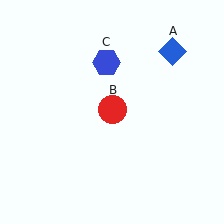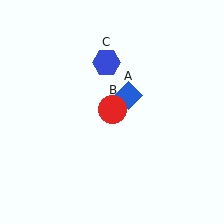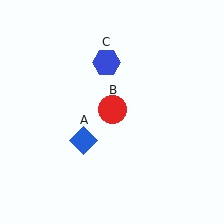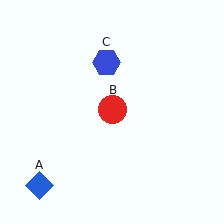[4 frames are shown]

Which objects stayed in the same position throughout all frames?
Red circle (object B) and blue hexagon (object C) remained stationary.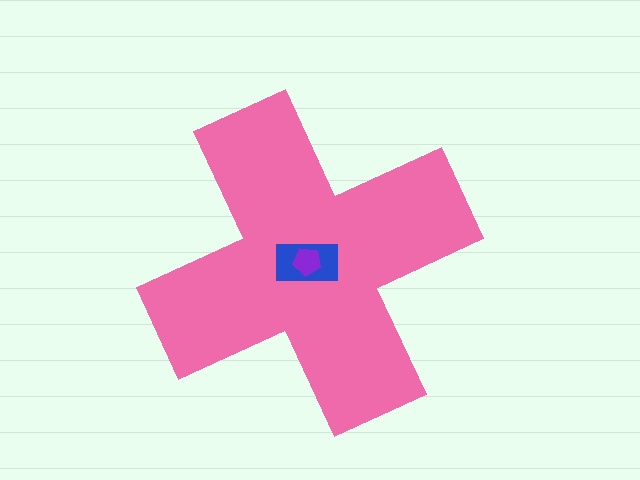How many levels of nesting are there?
3.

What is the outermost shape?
The pink cross.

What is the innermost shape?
The purple pentagon.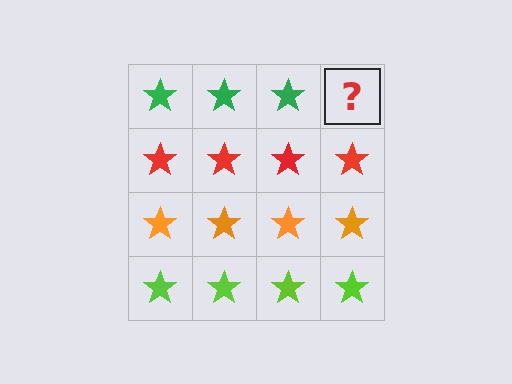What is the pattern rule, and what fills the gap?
The rule is that each row has a consistent color. The gap should be filled with a green star.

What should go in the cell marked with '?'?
The missing cell should contain a green star.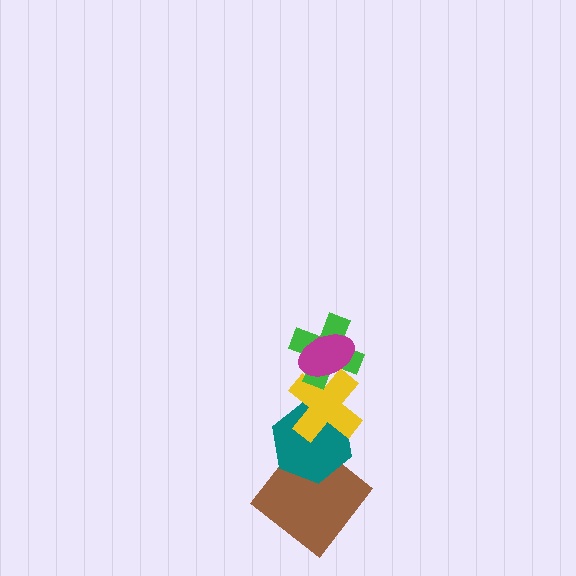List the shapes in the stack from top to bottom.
From top to bottom: the magenta ellipse, the green cross, the yellow cross, the teal hexagon, the brown diamond.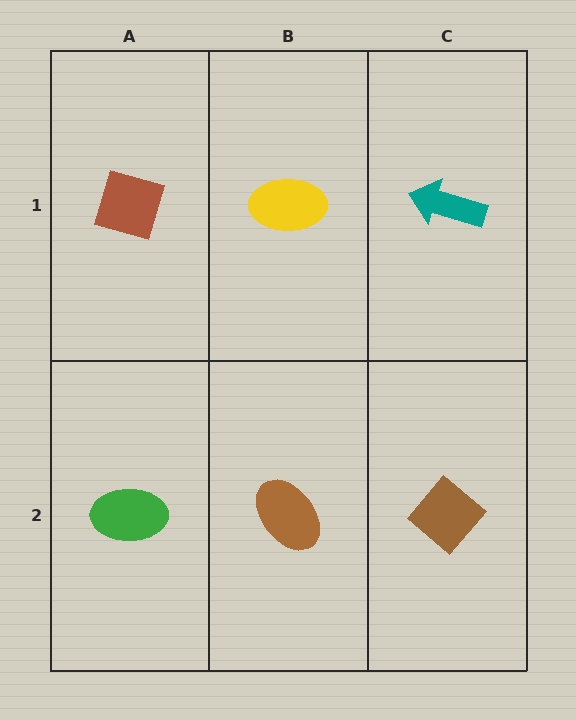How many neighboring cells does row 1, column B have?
3.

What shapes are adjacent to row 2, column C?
A teal arrow (row 1, column C), a brown ellipse (row 2, column B).